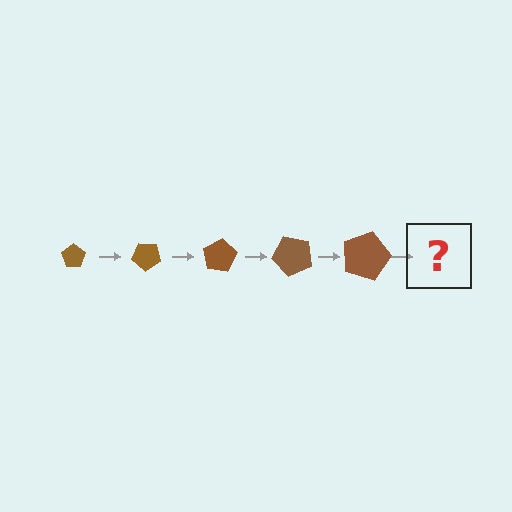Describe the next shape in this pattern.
It should be a pentagon, larger than the previous one and rotated 200 degrees from the start.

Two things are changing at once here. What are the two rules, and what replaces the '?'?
The two rules are that the pentagon grows larger each step and it rotates 40 degrees each step. The '?' should be a pentagon, larger than the previous one and rotated 200 degrees from the start.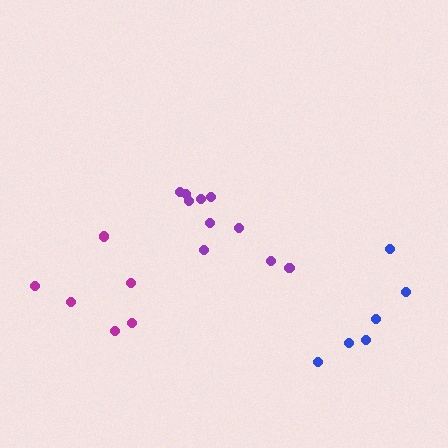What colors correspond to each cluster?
The clusters are colored: blue, purple, magenta.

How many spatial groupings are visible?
There are 3 spatial groupings.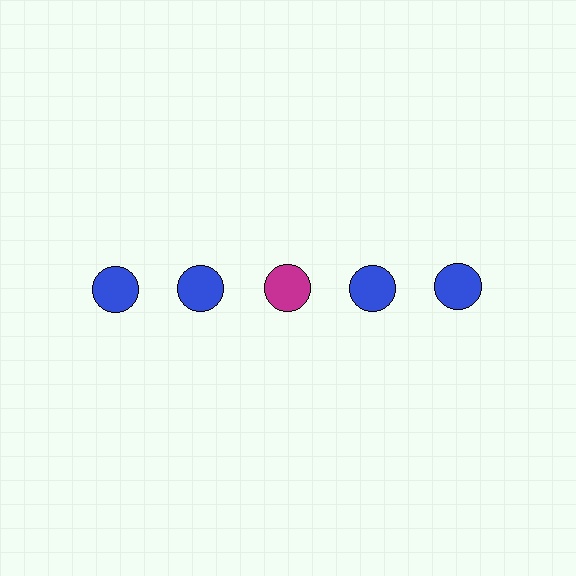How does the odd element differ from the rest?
It has a different color: magenta instead of blue.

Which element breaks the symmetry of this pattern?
The magenta circle in the top row, center column breaks the symmetry. All other shapes are blue circles.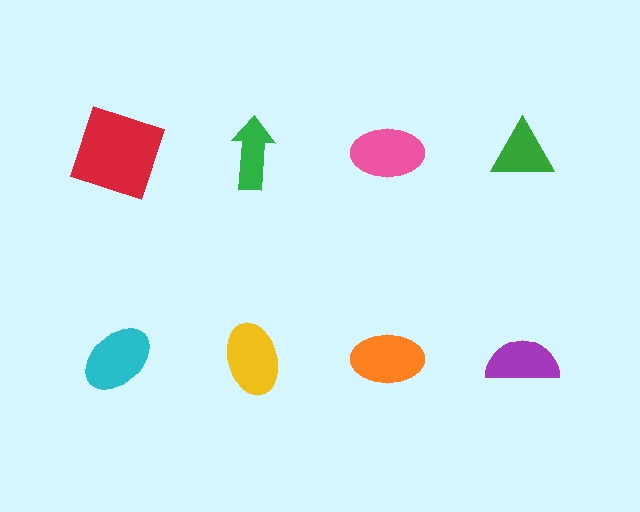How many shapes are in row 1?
4 shapes.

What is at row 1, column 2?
A green arrow.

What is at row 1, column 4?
A green triangle.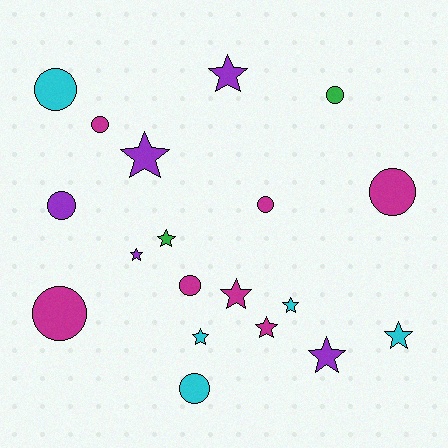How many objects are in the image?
There are 19 objects.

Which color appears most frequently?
Magenta, with 7 objects.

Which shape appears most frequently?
Star, with 10 objects.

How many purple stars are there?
There are 4 purple stars.